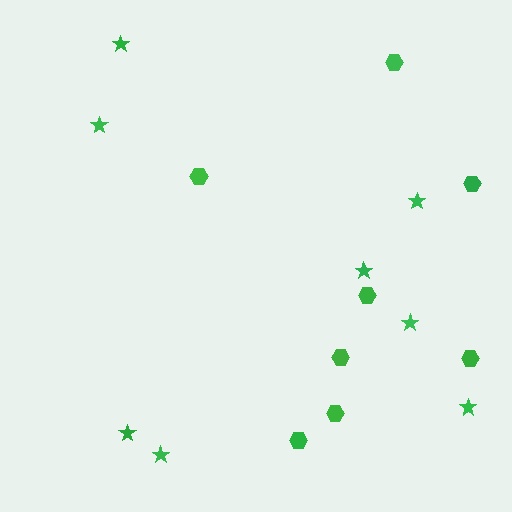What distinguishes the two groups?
There are 2 groups: one group of stars (8) and one group of hexagons (8).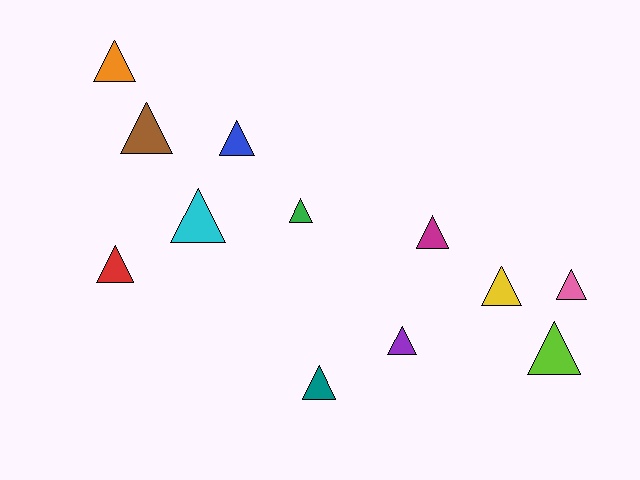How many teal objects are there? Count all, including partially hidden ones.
There is 1 teal object.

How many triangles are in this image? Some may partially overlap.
There are 12 triangles.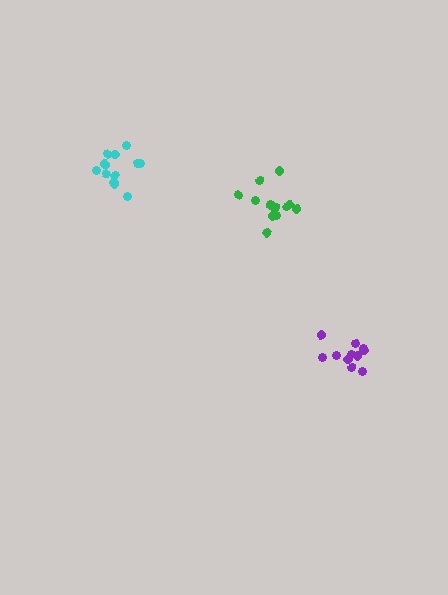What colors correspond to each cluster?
The clusters are colored: green, purple, cyan.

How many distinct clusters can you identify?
There are 3 distinct clusters.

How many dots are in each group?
Group 1: 13 dots, Group 2: 11 dots, Group 3: 12 dots (36 total).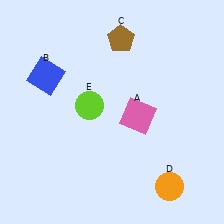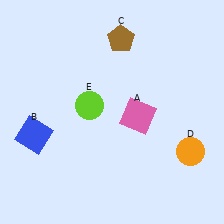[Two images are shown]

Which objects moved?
The objects that moved are: the blue square (B), the orange circle (D).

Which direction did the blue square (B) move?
The blue square (B) moved down.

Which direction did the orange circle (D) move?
The orange circle (D) moved up.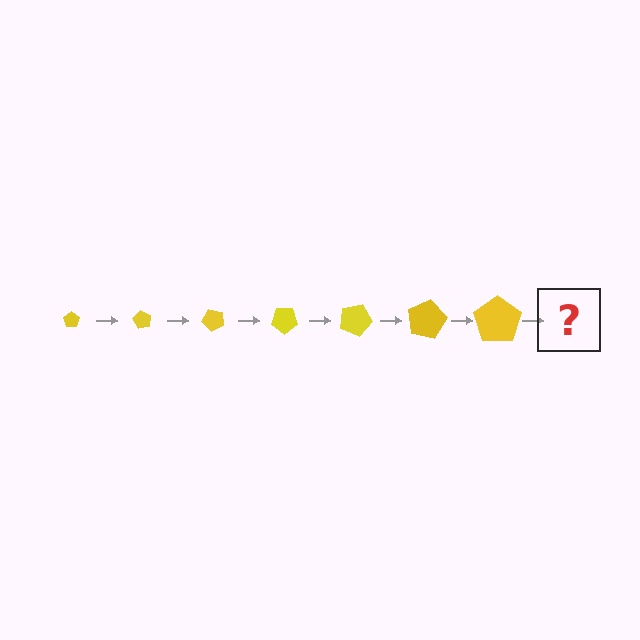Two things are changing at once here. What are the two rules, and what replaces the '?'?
The two rules are that the pentagon grows larger each step and it rotates 60 degrees each step. The '?' should be a pentagon, larger than the previous one and rotated 420 degrees from the start.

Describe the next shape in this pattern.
It should be a pentagon, larger than the previous one and rotated 420 degrees from the start.